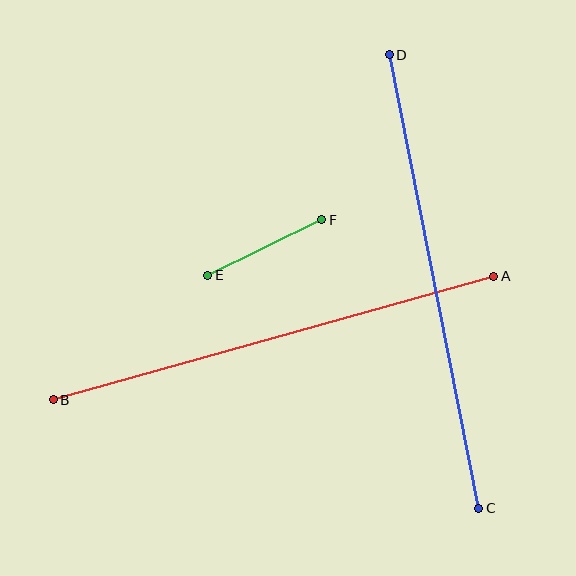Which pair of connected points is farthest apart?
Points C and D are farthest apart.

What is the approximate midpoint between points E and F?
The midpoint is at approximately (265, 248) pixels.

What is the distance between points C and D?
The distance is approximately 462 pixels.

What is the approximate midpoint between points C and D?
The midpoint is at approximately (434, 282) pixels.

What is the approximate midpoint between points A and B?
The midpoint is at approximately (274, 338) pixels.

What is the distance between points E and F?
The distance is approximately 127 pixels.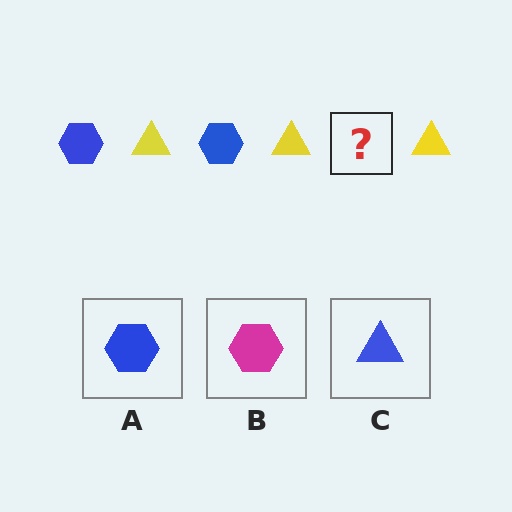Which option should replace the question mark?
Option A.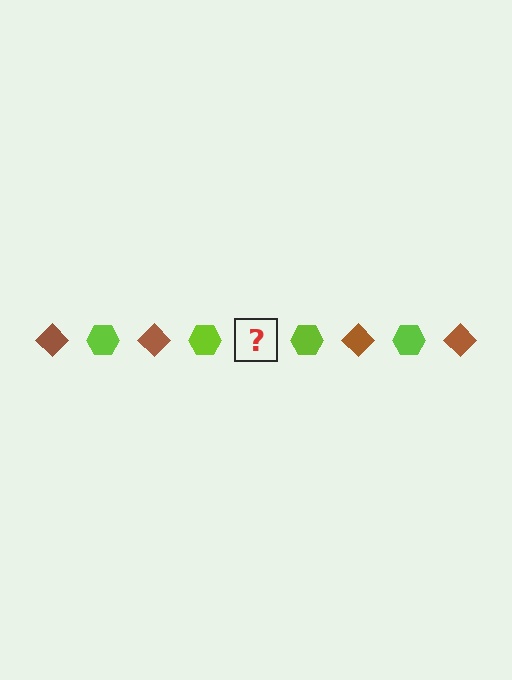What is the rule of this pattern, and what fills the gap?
The rule is that the pattern alternates between brown diamond and lime hexagon. The gap should be filled with a brown diamond.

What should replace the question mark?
The question mark should be replaced with a brown diamond.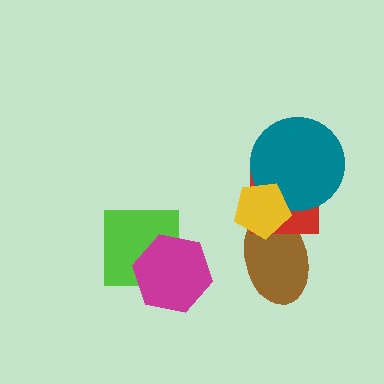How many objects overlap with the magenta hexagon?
1 object overlaps with the magenta hexagon.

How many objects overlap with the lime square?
1 object overlaps with the lime square.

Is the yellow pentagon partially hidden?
No, no other shape covers it.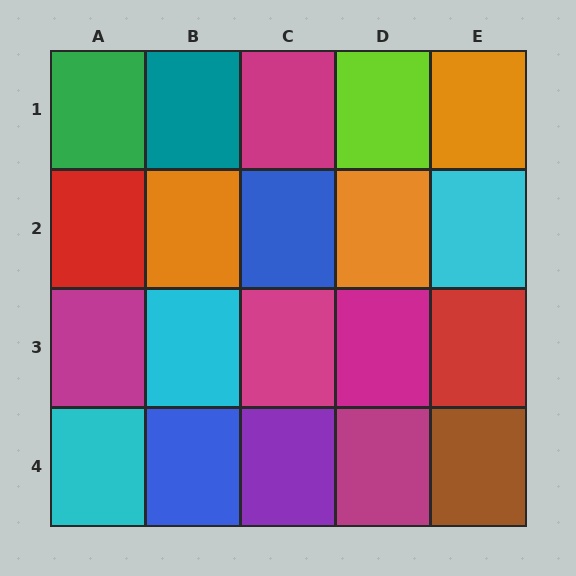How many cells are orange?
3 cells are orange.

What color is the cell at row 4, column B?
Blue.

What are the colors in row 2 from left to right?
Red, orange, blue, orange, cyan.